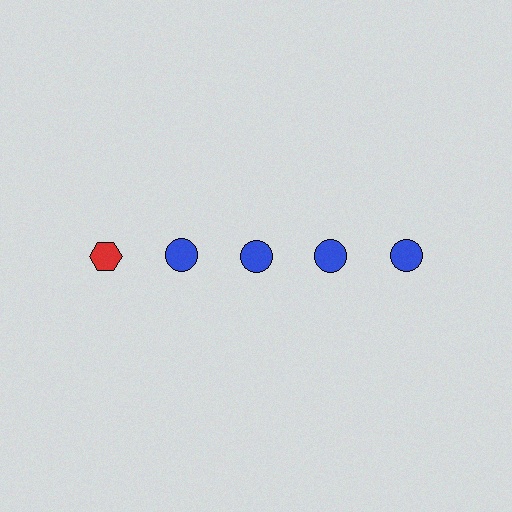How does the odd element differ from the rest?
It differs in both color (red instead of blue) and shape (hexagon instead of circle).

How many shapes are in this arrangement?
There are 5 shapes arranged in a grid pattern.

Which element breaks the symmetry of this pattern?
The red hexagon in the top row, leftmost column breaks the symmetry. All other shapes are blue circles.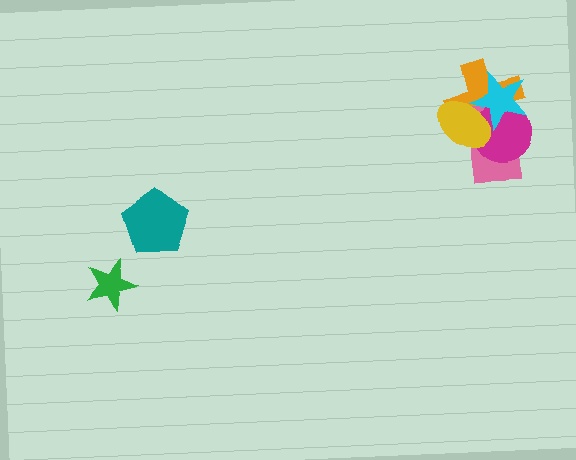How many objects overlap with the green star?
0 objects overlap with the green star.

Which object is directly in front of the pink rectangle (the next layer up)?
The magenta circle is directly in front of the pink rectangle.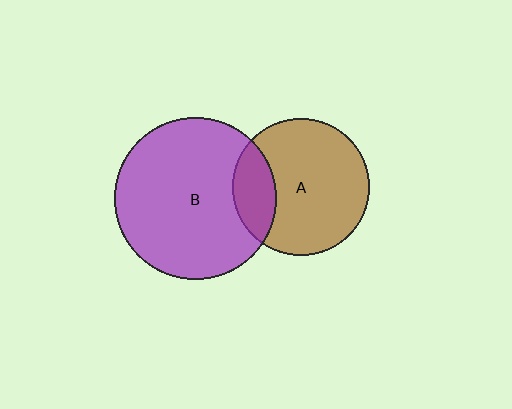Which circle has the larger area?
Circle B (purple).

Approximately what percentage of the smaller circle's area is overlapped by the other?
Approximately 20%.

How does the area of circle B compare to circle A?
Approximately 1.4 times.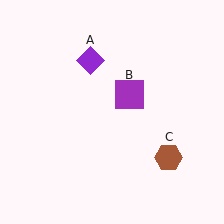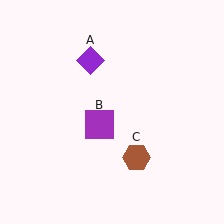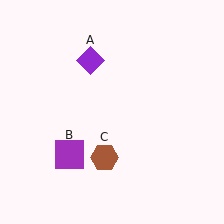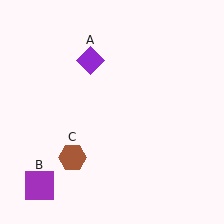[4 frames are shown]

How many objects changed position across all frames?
2 objects changed position: purple square (object B), brown hexagon (object C).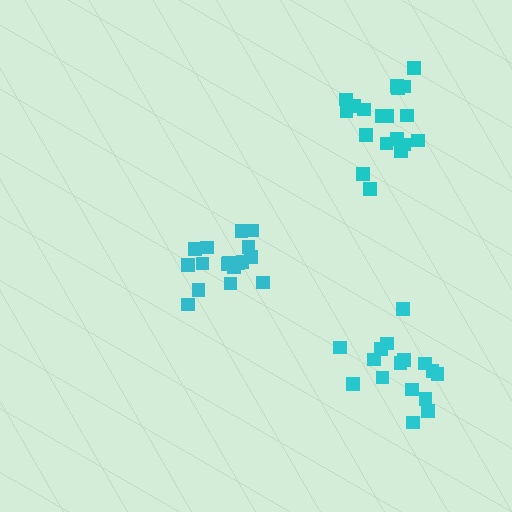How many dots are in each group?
Group 1: 17 dots, Group 2: 16 dots, Group 3: 19 dots (52 total).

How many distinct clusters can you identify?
There are 3 distinct clusters.